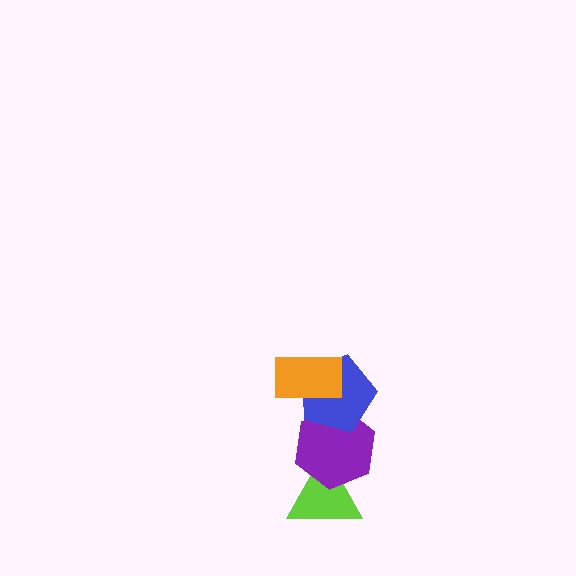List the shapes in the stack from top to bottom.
From top to bottom: the orange rectangle, the blue pentagon, the purple hexagon, the lime triangle.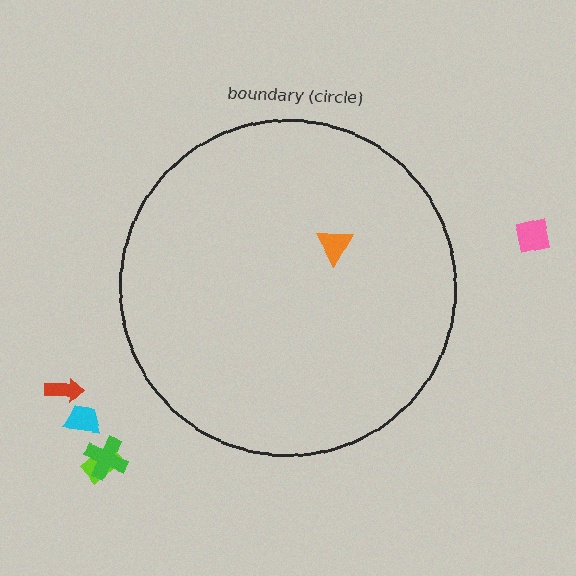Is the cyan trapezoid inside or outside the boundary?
Outside.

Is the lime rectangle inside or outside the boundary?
Outside.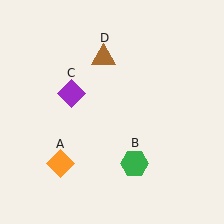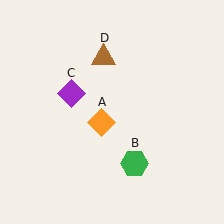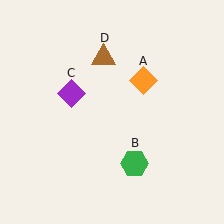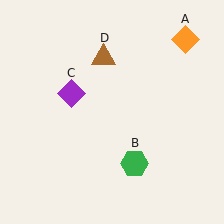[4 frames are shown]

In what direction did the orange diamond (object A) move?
The orange diamond (object A) moved up and to the right.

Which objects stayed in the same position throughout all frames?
Green hexagon (object B) and purple diamond (object C) and brown triangle (object D) remained stationary.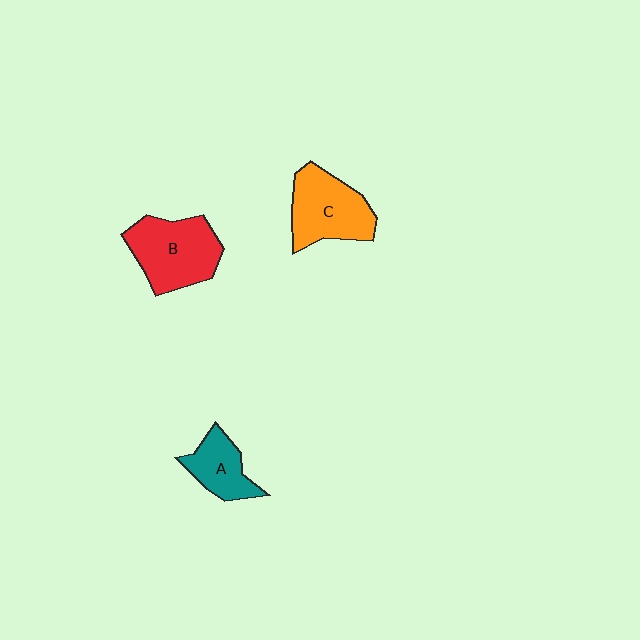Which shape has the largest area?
Shape B (red).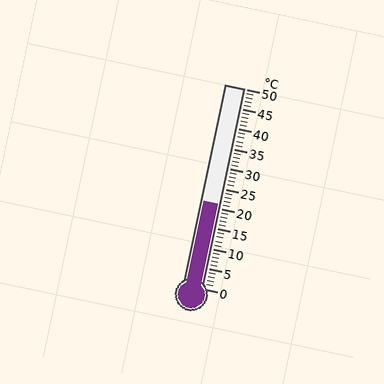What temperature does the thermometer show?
The thermometer shows approximately 21°C.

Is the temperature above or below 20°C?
The temperature is above 20°C.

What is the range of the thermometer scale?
The thermometer scale ranges from 0°C to 50°C.